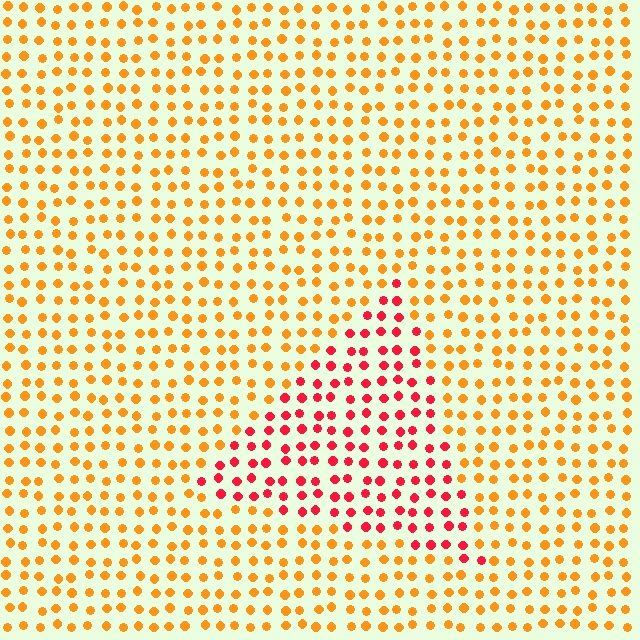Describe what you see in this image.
The image is filled with small orange elements in a uniform arrangement. A triangle-shaped region is visible where the elements are tinted to a slightly different hue, forming a subtle color boundary.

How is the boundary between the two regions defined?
The boundary is defined purely by a slight shift in hue (about 43 degrees). Spacing, size, and orientation are identical on both sides.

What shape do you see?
I see a triangle.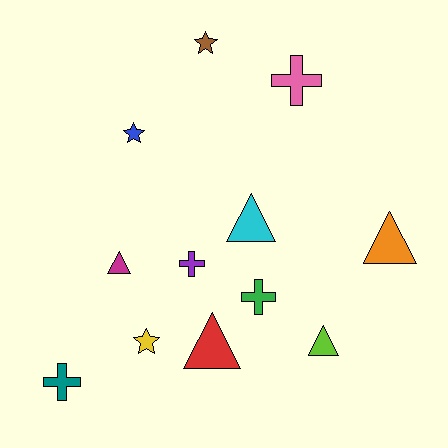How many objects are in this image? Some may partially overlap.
There are 12 objects.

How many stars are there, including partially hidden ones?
There are 3 stars.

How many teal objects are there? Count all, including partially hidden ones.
There is 1 teal object.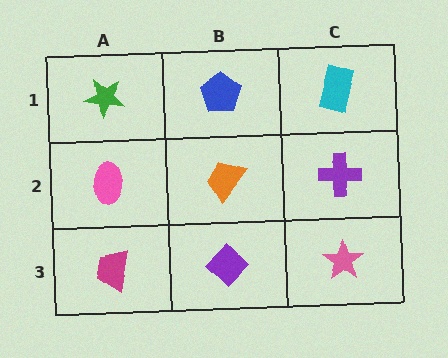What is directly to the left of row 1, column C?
A blue pentagon.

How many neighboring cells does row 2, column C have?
3.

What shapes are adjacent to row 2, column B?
A blue pentagon (row 1, column B), a purple diamond (row 3, column B), a pink ellipse (row 2, column A), a purple cross (row 2, column C).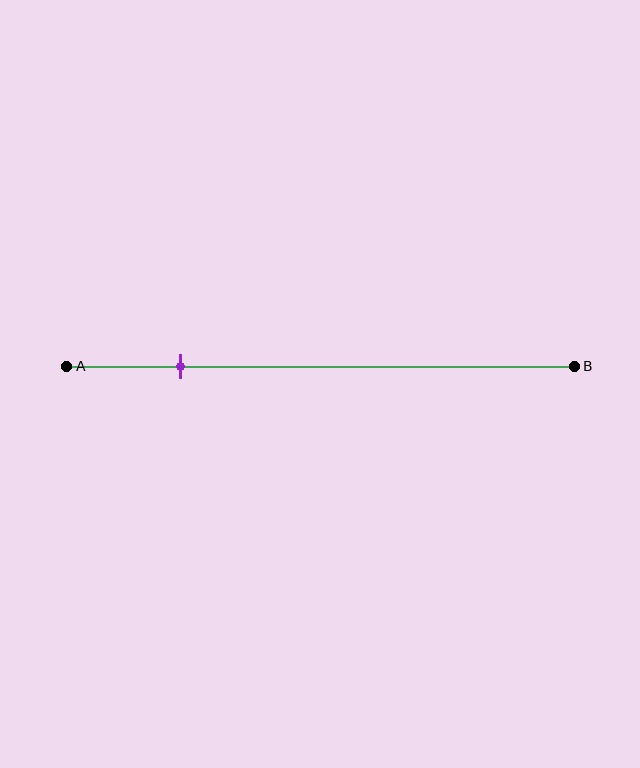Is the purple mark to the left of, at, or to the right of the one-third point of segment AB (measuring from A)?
The purple mark is to the left of the one-third point of segment AB.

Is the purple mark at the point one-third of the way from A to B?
No, the mark is at about 20% from A, not at the 33% one-third point.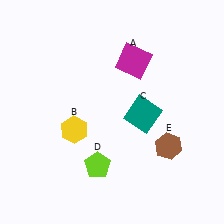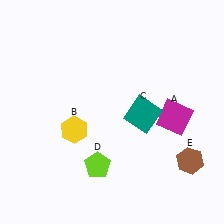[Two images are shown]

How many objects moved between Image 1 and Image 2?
2 objects moved between the two images.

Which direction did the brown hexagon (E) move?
The brown hexagon (E) moved right.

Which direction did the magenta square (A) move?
The magenta square (A) moved down.